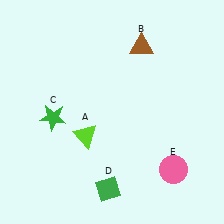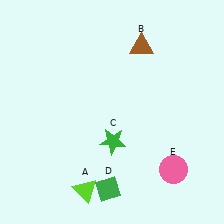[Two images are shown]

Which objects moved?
The objects that moved are: the lime triangle (A), the green star (C).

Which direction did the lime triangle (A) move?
The lime triangle (A) moved down.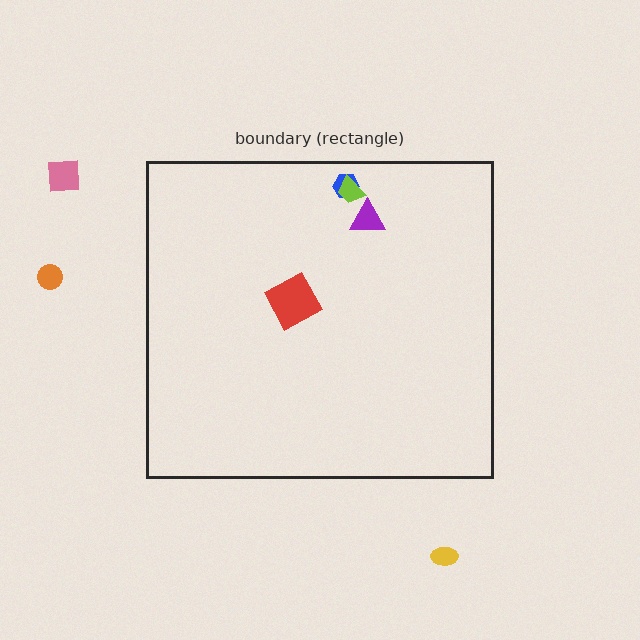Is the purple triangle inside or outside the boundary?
Inside.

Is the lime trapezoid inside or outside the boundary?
Inside.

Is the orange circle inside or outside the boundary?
Outside.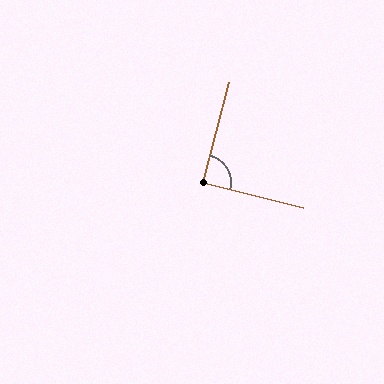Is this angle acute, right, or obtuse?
It is approximately a right angle.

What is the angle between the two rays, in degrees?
Approximately 89 degrees.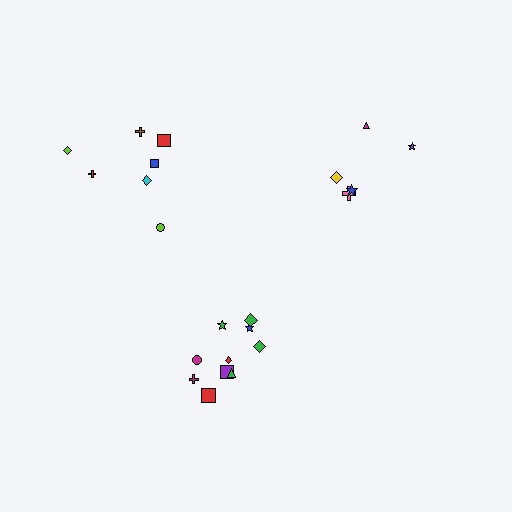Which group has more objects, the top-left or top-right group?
The top-left group.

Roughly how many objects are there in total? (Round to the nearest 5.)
Roughly 20 objects in total.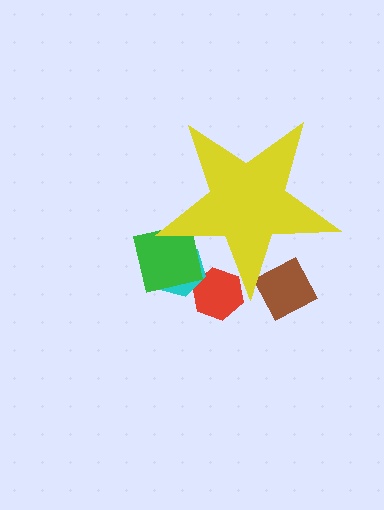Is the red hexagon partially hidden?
Yes, the red hexagon is partially hidden behind the yellow star.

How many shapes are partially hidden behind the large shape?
4 shapes are partially hidden.